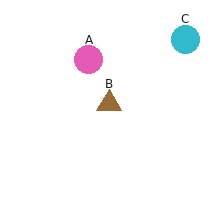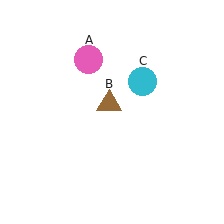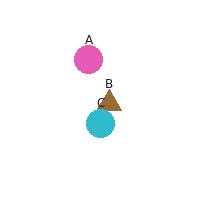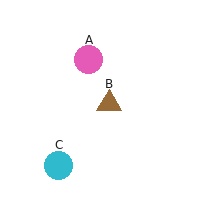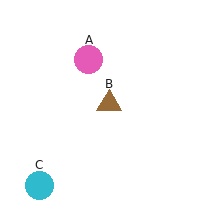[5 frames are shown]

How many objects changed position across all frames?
1 object changed position: cyan circle (object C).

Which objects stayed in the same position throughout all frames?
Pink circle (object A) and brown triangle (object B) remained stationary.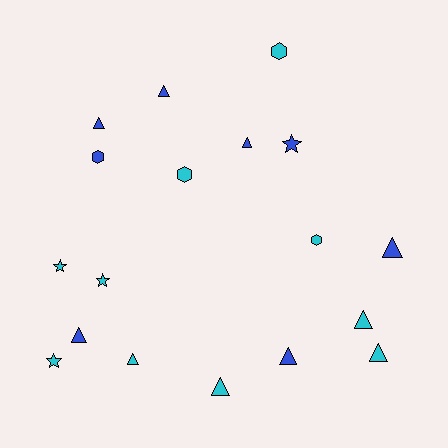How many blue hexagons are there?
There is 1 blue hexagon.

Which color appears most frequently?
Cyan, with 10 objects.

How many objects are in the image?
There are 18 objects.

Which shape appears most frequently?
Triangle, with 10 objects.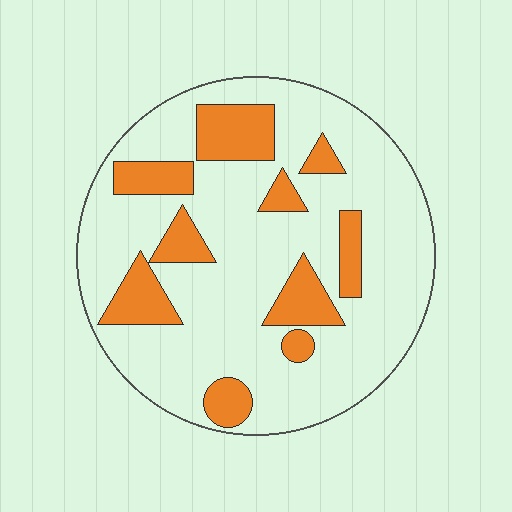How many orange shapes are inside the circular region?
10.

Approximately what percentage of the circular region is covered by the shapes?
Approximately 25%.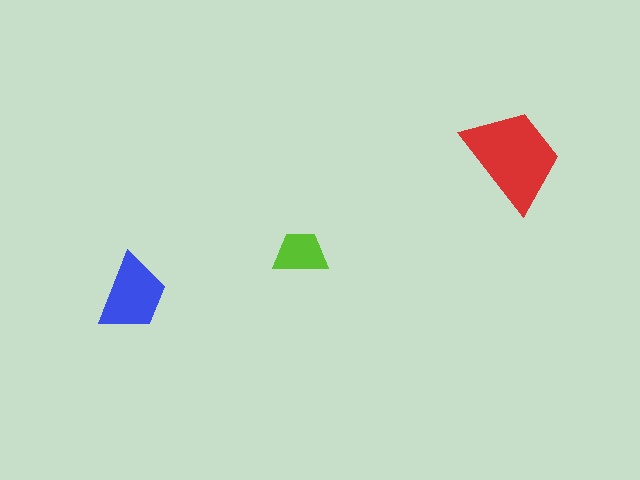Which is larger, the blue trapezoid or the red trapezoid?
The red one.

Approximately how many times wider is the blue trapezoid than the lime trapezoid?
About 1.5 times wider.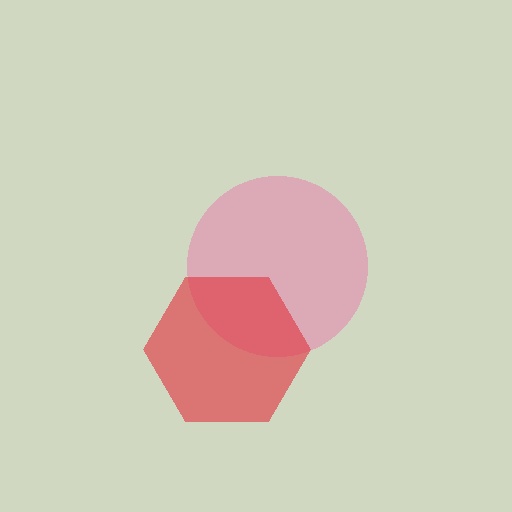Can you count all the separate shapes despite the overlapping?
Yes, there are 2 separate shapes.